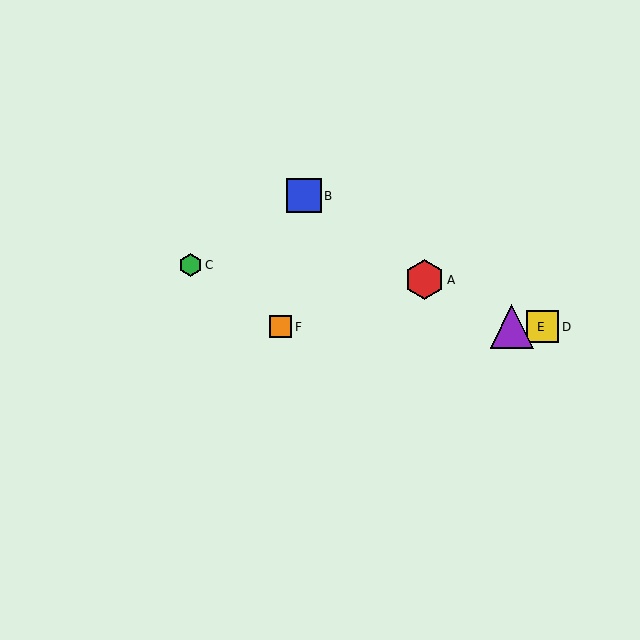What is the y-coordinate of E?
Object E is at y≈327.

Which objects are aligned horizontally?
Objects D, E, F are aligned horizontally.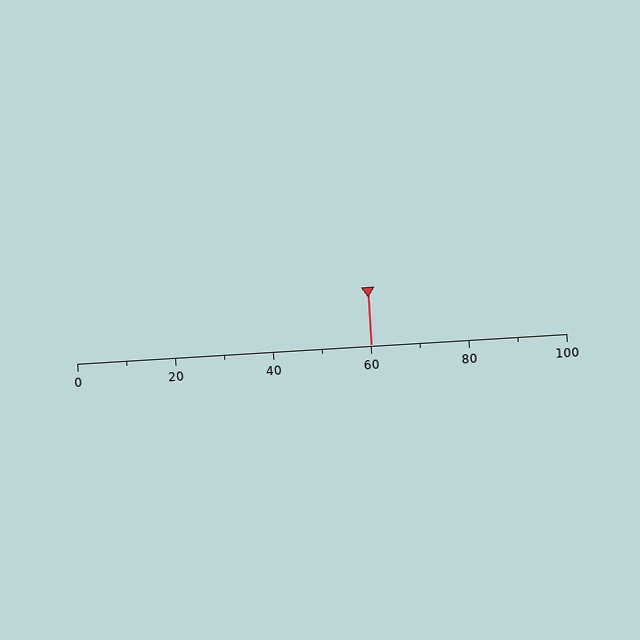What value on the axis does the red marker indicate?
The marker indicates approximately 60.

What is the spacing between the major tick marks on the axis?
The major ticks are spaced 20 apart.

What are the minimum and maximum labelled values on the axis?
The axis runs from 0 to 100.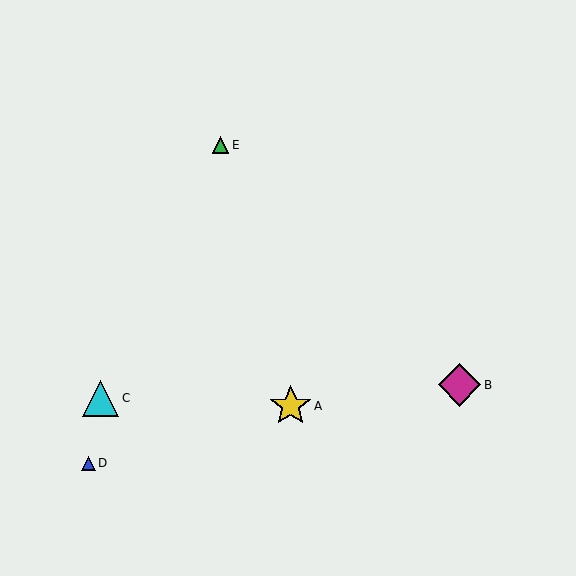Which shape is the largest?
The magenta diamond (labeled B) is the largest.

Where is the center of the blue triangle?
The center of the blue triangle is at (88, 463).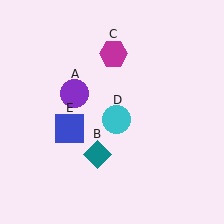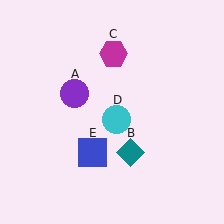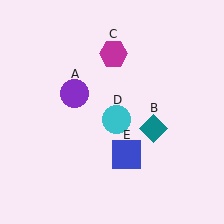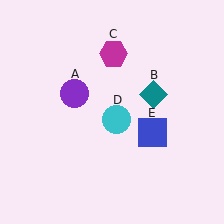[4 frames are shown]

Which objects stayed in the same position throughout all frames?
Purple circle (object A) and magenta hexagon (object C) and cyan circle (object D) remained stationary.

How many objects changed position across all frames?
2 objects changed position: teal diamond (object B), blue square (object E).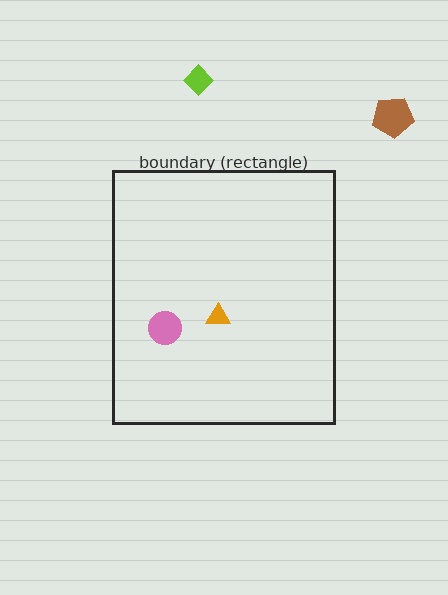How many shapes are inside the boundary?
2 inside, 2 outside.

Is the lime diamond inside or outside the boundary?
Outside.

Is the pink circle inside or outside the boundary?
Inside.